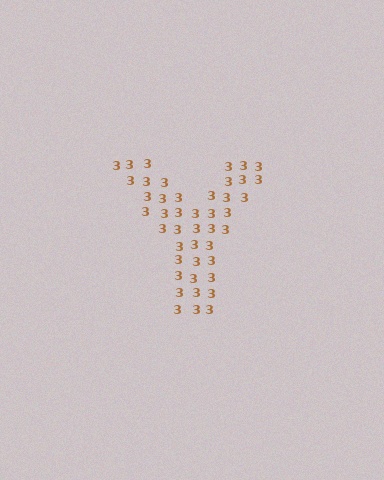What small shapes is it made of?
It is made of small digit 3's.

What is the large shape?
The large shape is the letter Y.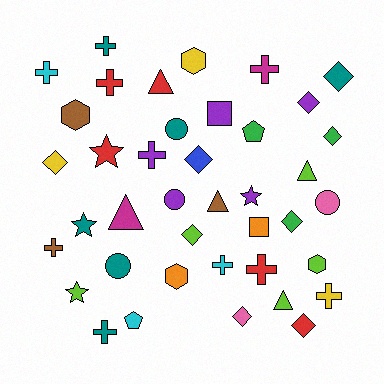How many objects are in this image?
There are 40 objects.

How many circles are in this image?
There are 4 circles.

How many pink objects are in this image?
There are 2 pink objects.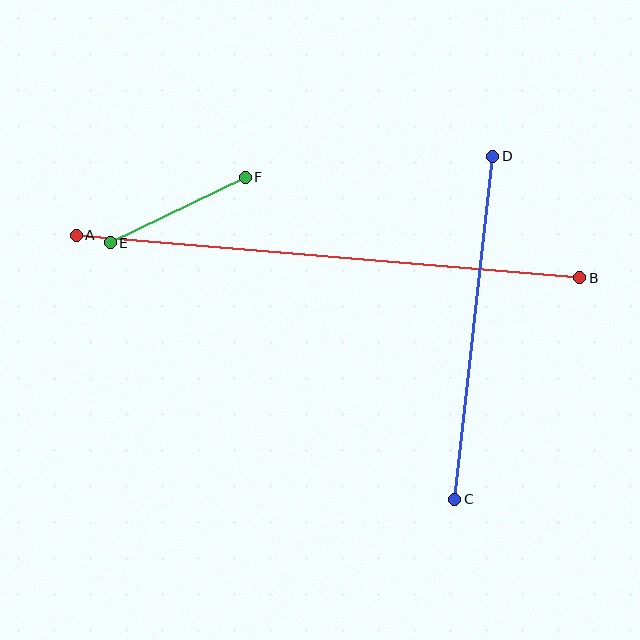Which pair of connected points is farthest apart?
Points A and B are farthest apart.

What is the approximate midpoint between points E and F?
The midpoint is at approximately (178, 210) pixels.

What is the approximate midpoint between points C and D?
The midpoint is at approximately (474, 328) pixels.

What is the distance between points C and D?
The distance is approximately 345 pixels.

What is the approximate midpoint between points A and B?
The midpoint is at approximately (328, 257) pixels.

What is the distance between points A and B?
The distance is approximately 505 pixels.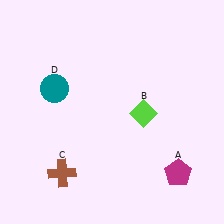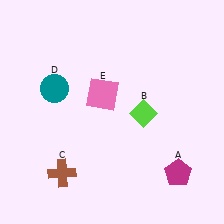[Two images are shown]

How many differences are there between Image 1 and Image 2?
There is 1 difference between the two images.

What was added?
A pink square (E) was added in Image 2.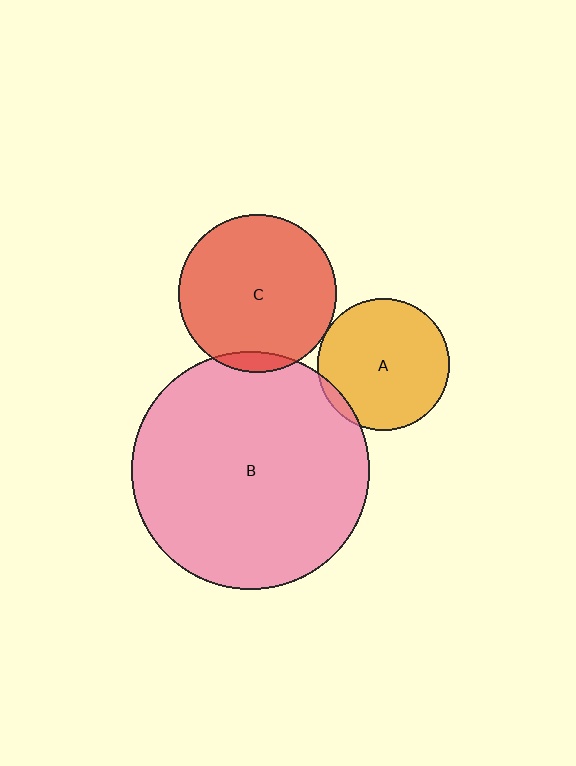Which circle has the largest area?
Circle B (pink).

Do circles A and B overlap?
Yes.